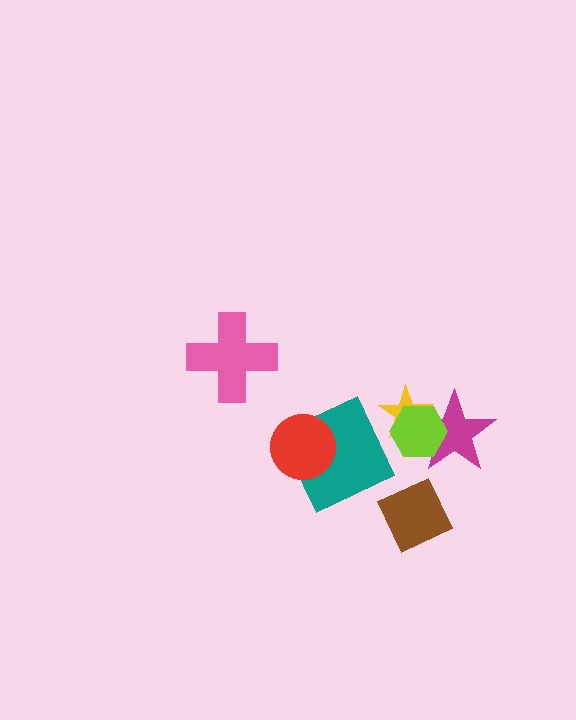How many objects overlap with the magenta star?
2 objects overlap with the magenta star.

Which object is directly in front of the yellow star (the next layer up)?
The magenta star is directly in front of the yellow star.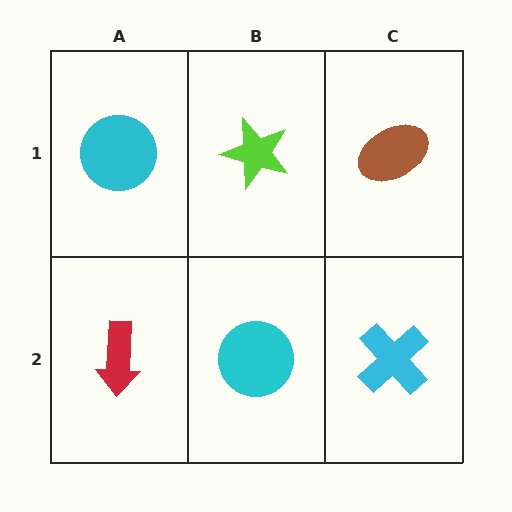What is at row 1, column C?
A brown ellipse.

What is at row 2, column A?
A red arrow.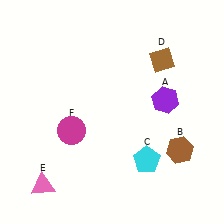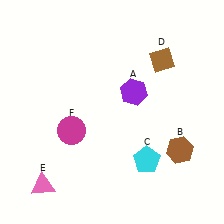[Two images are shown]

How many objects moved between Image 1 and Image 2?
1 object moved between the two images.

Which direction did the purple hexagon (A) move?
The purple hexagon (A) moved left.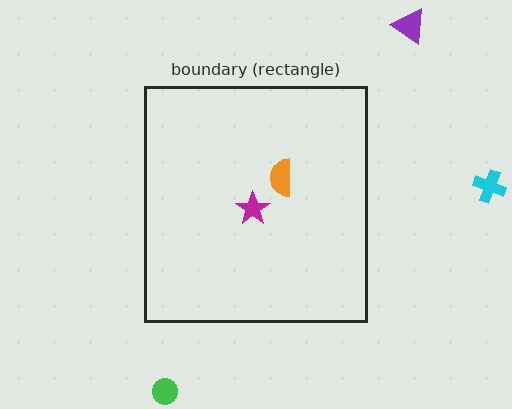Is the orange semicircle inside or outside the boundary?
Inside.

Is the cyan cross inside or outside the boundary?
Outside.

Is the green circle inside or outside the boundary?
Outside.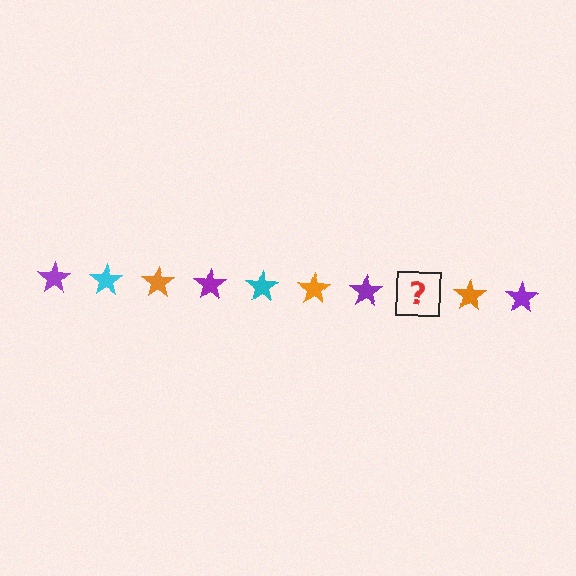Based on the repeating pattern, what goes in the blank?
The blank should be a cyan star.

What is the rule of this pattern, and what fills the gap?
The rule is that the pattern cycles through purple, cyan, orange stars. The gap should be filled with a cyan star.